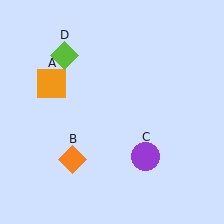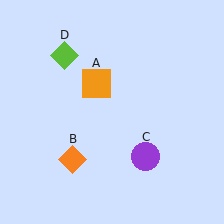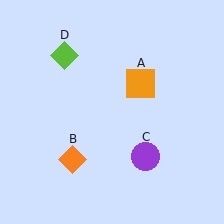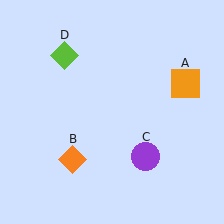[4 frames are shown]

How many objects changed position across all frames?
1 object changed position: orange square (object A).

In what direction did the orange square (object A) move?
The orange square (object A) moved right.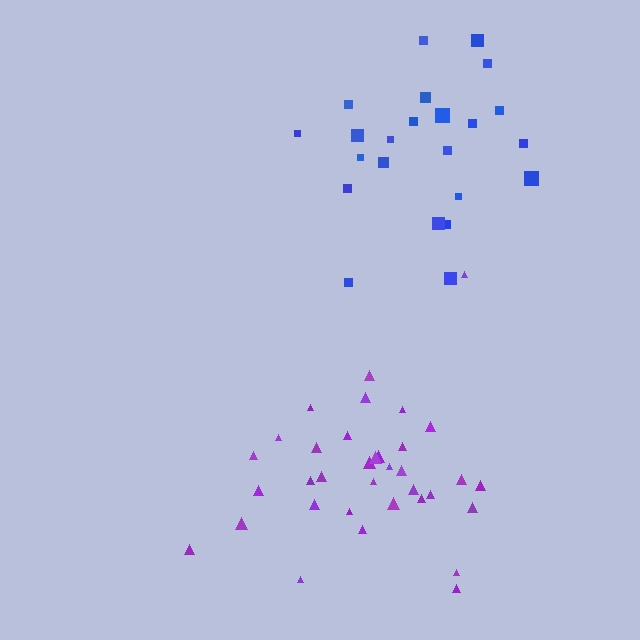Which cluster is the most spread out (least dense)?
Blue.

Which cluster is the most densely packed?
Purple.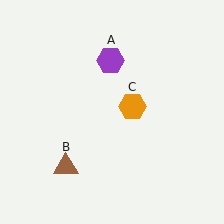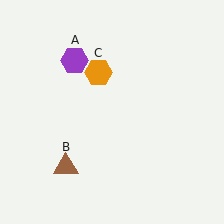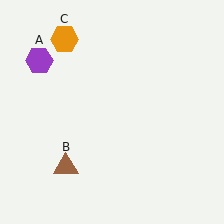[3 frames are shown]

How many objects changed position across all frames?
2 objects changed position: purple hexagon (object A), orange hexagon (object C).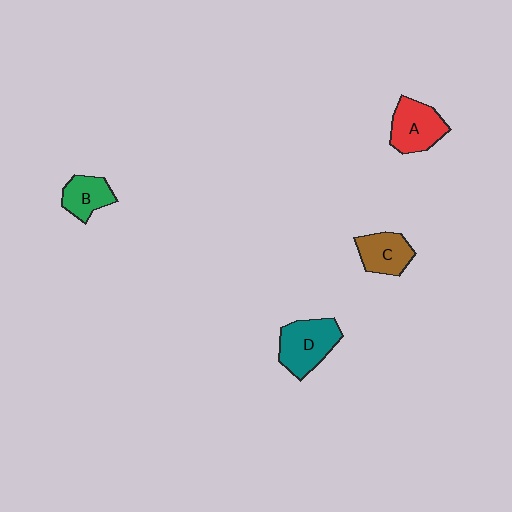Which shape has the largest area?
Shape D (teal).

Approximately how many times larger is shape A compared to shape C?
Approximately 1.2 times.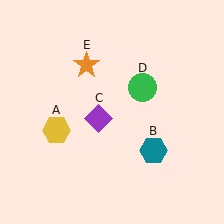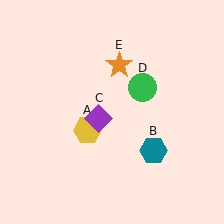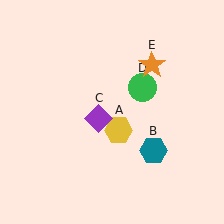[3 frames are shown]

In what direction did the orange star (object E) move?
The orange star (object E) moved right.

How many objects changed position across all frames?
2 objects changed position: yellow hexagon (object A), orange star (object E).